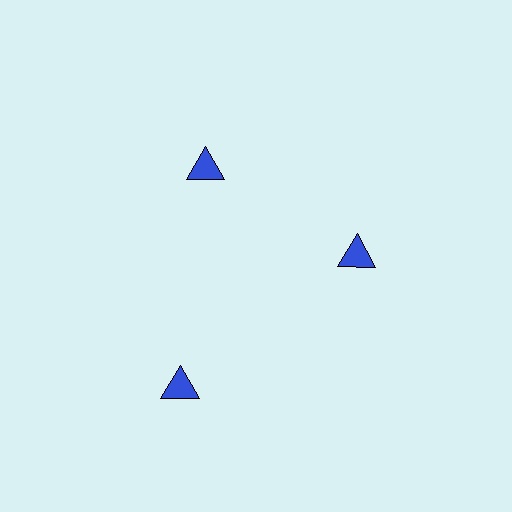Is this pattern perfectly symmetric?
No. The 3 blue triangles are arranged in a ring, but one element near the 7 o'clock position is pushed outward from the center, breaking the 3-fold rotational symmetry.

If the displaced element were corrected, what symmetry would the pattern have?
It would have 3-fold rotational symmetry — the pattern would map onto itself every 120 degrees.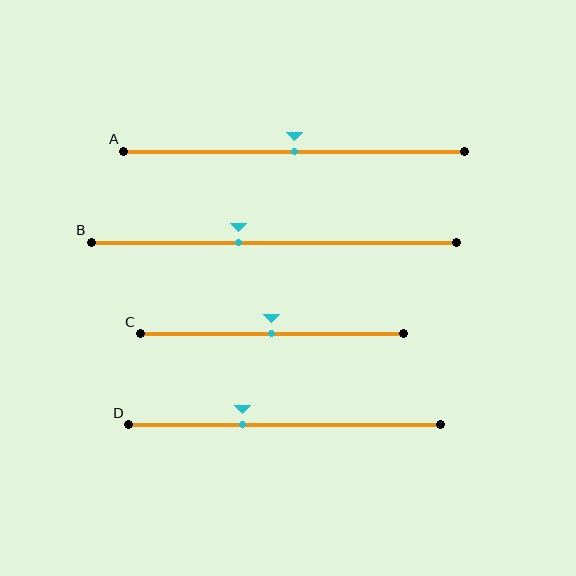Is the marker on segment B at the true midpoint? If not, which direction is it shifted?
No, the marker on segment B is shifted to the left by about 10% of the segment length.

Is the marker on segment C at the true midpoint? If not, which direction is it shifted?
Yes, the marker on segment C is at the true midpoint.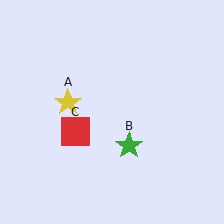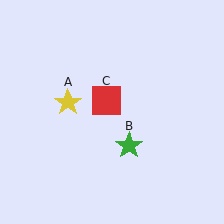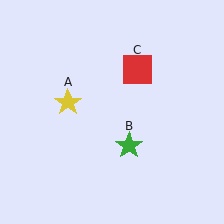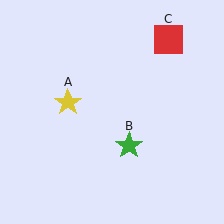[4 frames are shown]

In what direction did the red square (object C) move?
The red square (object C) moved up and to the right.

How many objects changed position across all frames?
1 object changed position: red square (object C).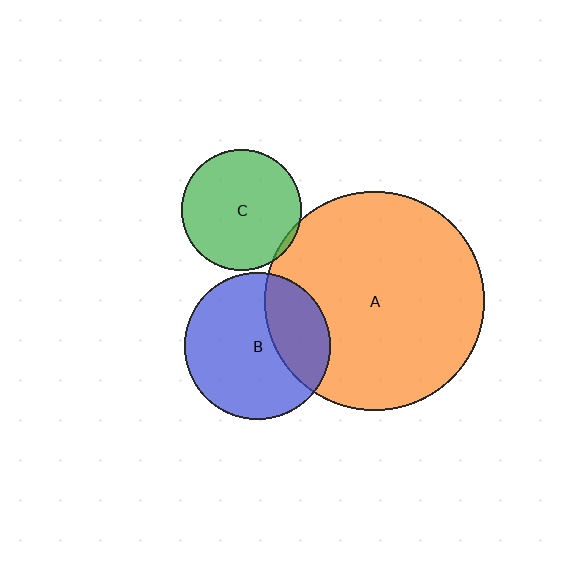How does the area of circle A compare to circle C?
Approximately 3.3 times.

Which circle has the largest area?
Circle A (orange).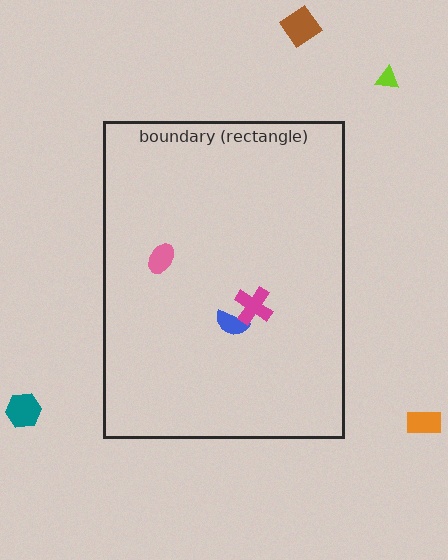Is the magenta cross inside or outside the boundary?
Inside.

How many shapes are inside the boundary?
3 inside, 4 outside.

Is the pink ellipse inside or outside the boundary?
Inside.